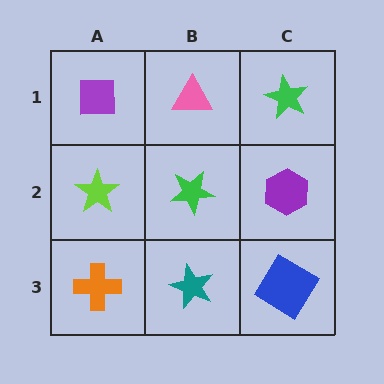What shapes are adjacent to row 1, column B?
A green star (row 2, column B), a purple square (row 1, column A), a green star (row 1, column C).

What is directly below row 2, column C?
A blue diamond.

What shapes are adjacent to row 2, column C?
A green star (row 1, column C), a blue diamond (row 3, column C), a green star (row 2, column B).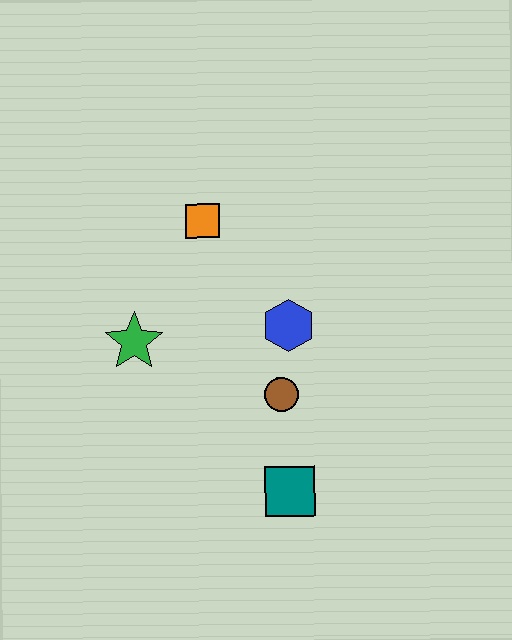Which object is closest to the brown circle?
The blue hexagon is closest to the brown circle.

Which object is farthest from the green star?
The teal square is farthest from the green star.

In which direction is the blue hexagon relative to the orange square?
The blue hexagon is below the orange square.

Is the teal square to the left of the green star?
No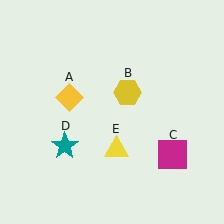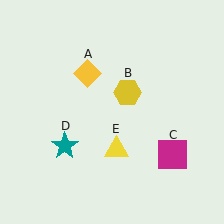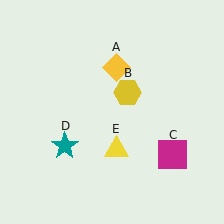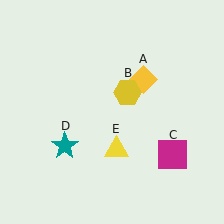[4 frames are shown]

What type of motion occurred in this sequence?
The yellow diamond (object A) rotated clockwise around the center of the scene.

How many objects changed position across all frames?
1 object changed position: yellow diamond (object A).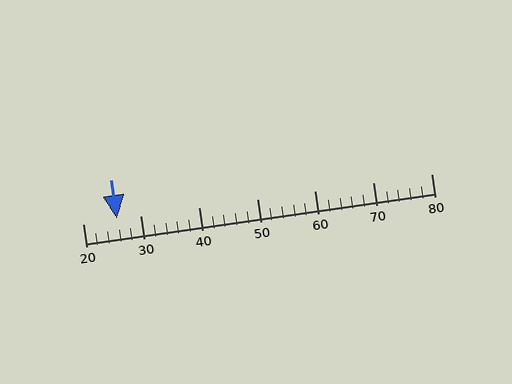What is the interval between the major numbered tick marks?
The major tick marks are spaced 10 units apart.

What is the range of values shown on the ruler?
The ruler shows values from 20 to 80.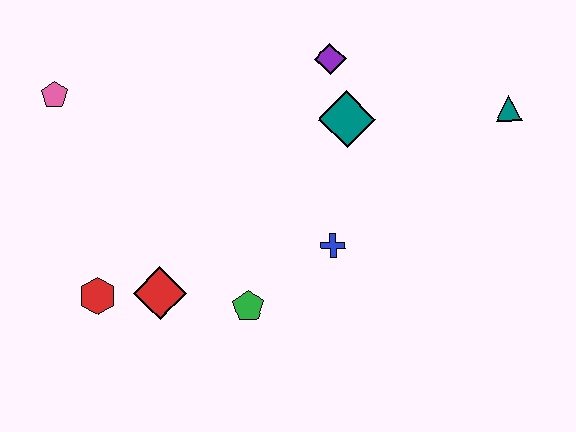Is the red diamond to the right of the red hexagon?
Yes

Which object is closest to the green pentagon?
The red diamond is closest to the green pentagon.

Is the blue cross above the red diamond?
Yes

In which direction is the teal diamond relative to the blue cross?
The teal diamond is above the blue cross.